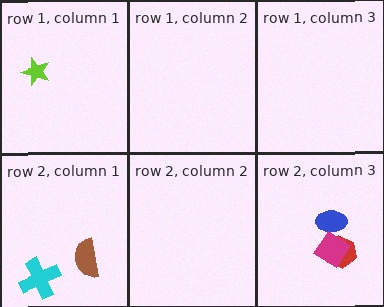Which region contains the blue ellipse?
The row 2, column 3 region.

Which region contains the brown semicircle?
The row 2, column 1 region.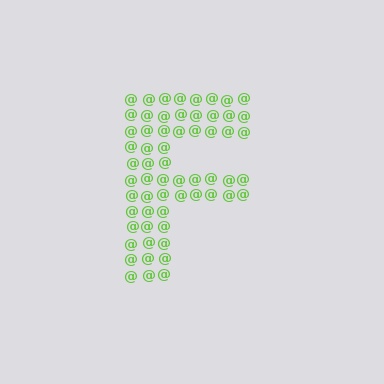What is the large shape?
The large shape is the letter F.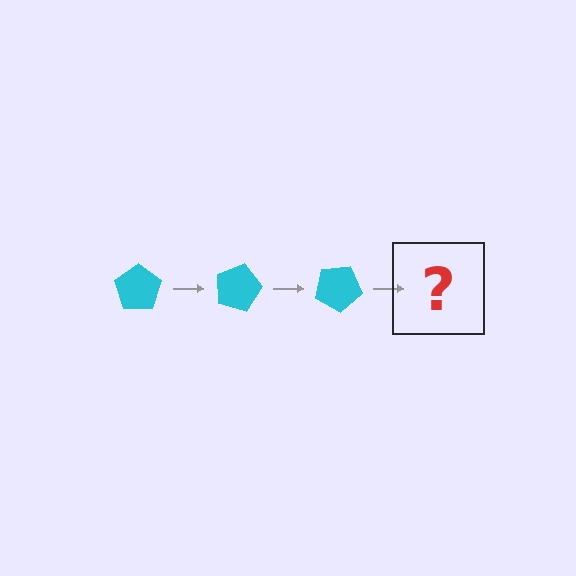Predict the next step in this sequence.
The next step is a cyan pentagon rotated 45 degrees.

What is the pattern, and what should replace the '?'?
The pattern is that the pentagon rotates 15 degrees each step. The '?' should be a cyan pentagon rotated 45 degrees.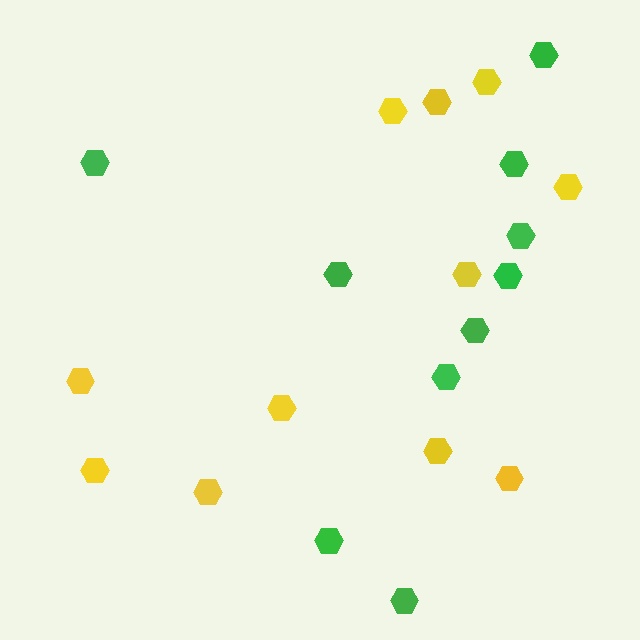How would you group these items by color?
There are 2 groups: one group of green hexagons (10) and one group of yellow hexagons (11).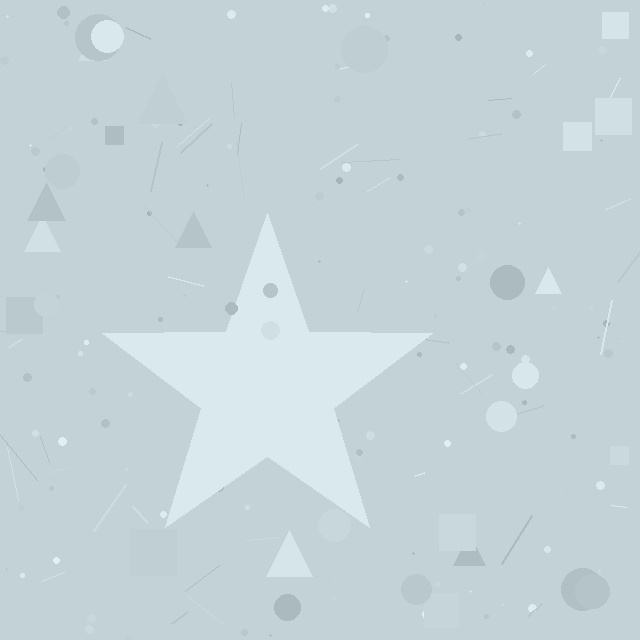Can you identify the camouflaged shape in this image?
The camouflaged shape is a star.